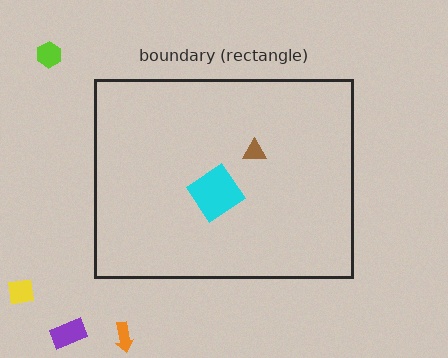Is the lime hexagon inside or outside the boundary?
Outside.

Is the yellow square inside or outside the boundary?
Outside.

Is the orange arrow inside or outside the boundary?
Outside.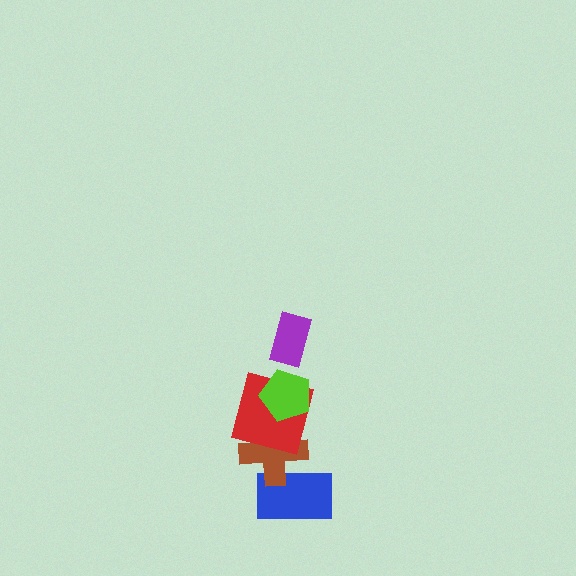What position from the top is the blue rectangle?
The blue rectangle is 5th from the top.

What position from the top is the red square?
The red square is 3rd from the top.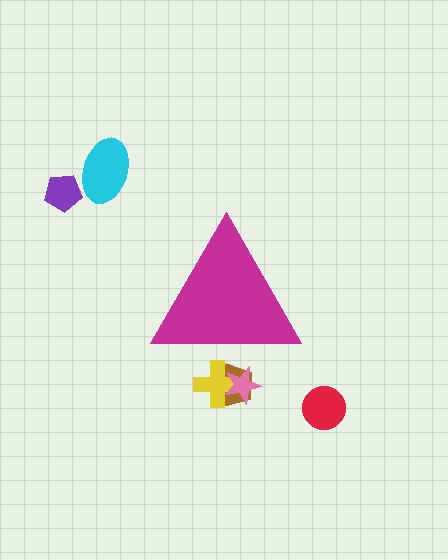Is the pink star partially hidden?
Yes, the pink star is partially hidden behind the magenta triangle.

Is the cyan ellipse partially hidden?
No, the cyan ellipse is fully visible.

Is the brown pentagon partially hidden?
Yes, the brown pentagon is partially hidden behind the magenta triangle.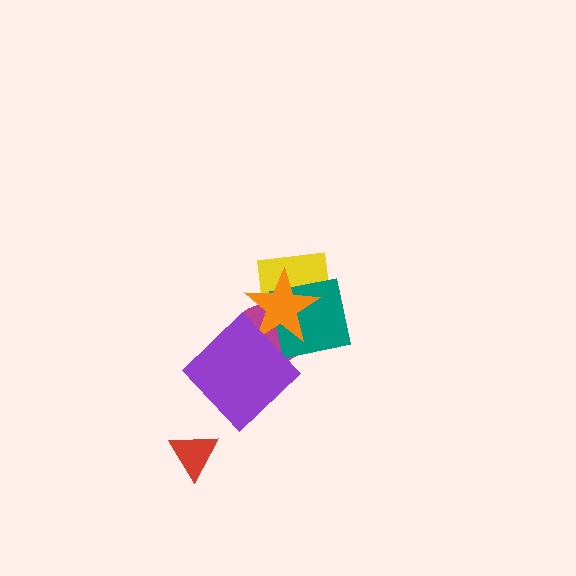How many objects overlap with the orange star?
3 objects overlap with the orange star.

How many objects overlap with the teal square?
3 objects overlap with the teal square.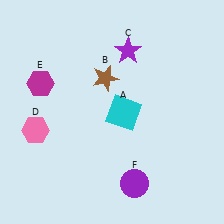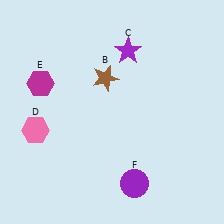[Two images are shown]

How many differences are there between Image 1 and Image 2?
There is 1 difference between the two images.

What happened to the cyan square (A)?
The cyan square (A) was removed in Image 2. It was in the bottom-right area of Image 1.